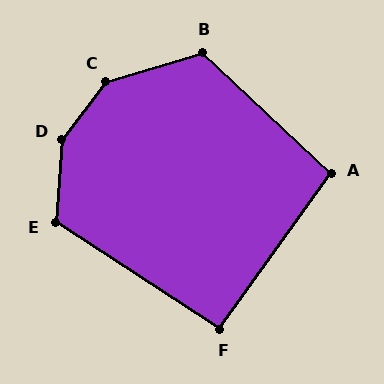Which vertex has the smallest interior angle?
F, at approximately 93 degrees.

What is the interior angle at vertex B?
Approximately 120 degrees (obtuse).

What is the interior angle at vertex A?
Approximately 98 degrees (obtuse).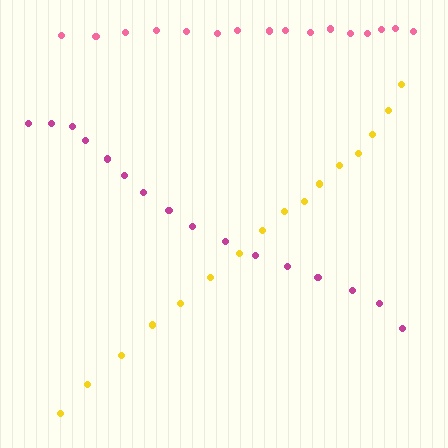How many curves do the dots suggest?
There are 3 distinct paths.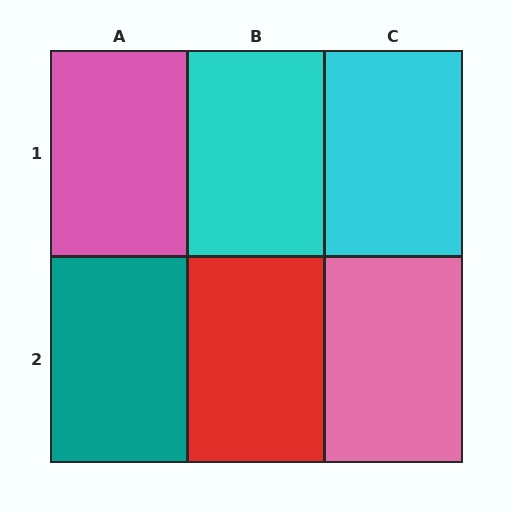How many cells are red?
1 cell is red.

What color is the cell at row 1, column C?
Cyan.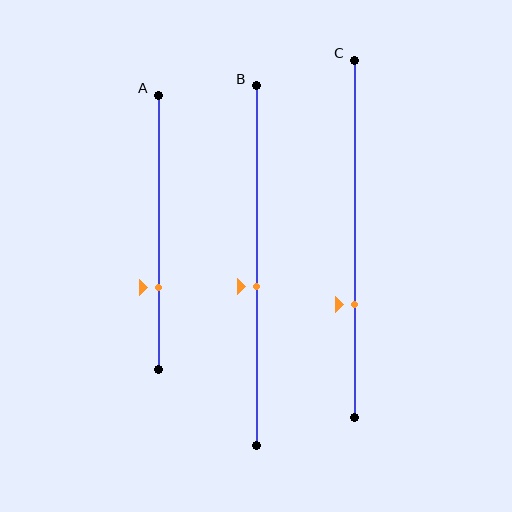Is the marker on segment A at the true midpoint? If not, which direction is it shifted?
No, the marker on segment A is shifted downward by about 20% of the segment length.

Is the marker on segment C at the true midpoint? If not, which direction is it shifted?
No, the marker on segment C is shifted downward by about 18% of the segment length.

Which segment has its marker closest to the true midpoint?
Segment B has its marker closest to the true midpoint.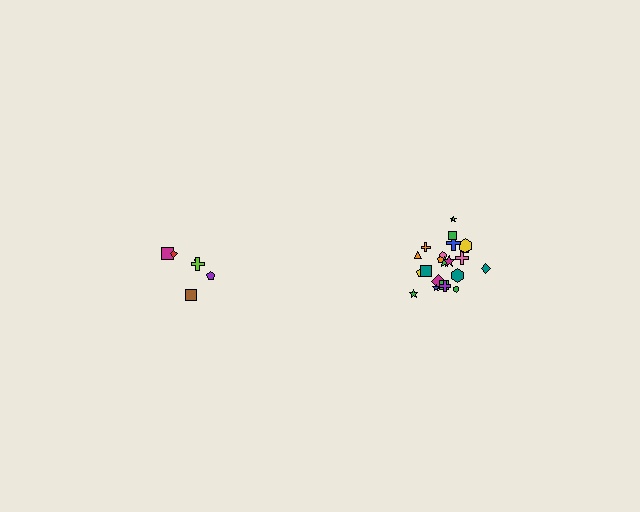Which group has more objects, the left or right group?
The right group.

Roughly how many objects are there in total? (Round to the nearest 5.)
Roughly 30 objects in total.